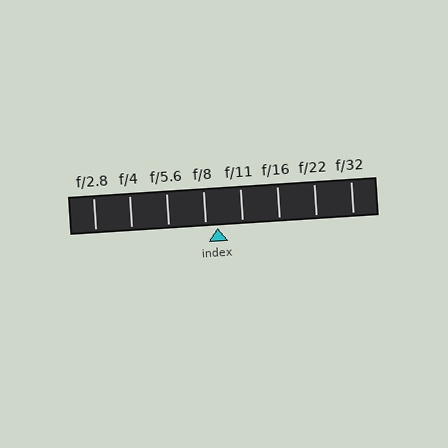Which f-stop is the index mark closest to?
The index mark is closest to f/8.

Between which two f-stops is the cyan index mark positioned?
The index mark is between f/8 and f/11.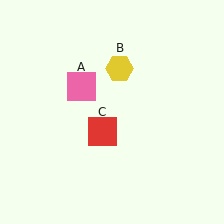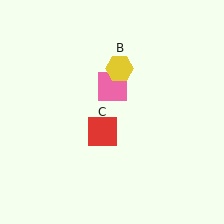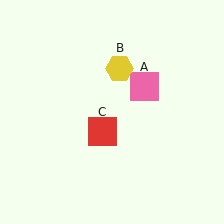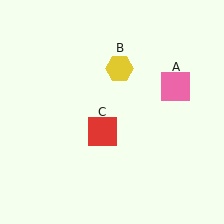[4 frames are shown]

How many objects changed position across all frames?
1 object changed position: pink square (object A).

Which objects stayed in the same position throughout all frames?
Yellow hexagon (object B) and red square (object C) remained stationary.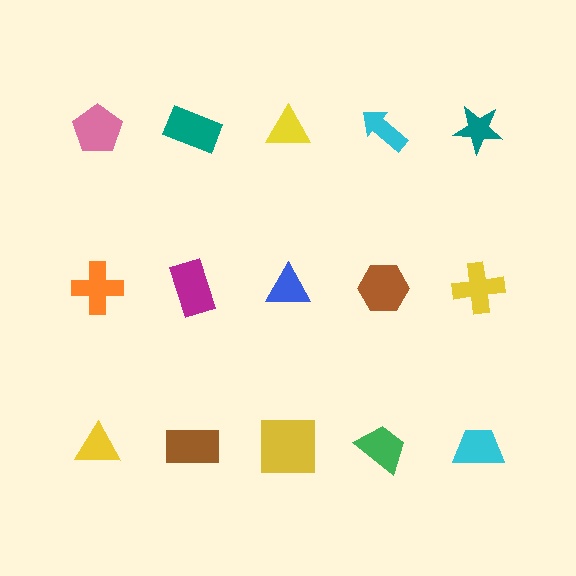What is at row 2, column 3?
A blue triangle.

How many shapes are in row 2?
5 shapes.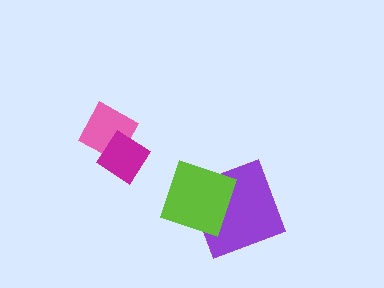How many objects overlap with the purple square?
1 object overlaps with the purple square.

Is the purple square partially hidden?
Yes, it is partially covered by another shape.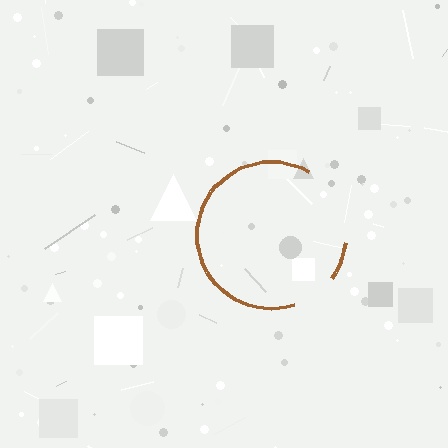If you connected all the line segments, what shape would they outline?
They would outline a circle.